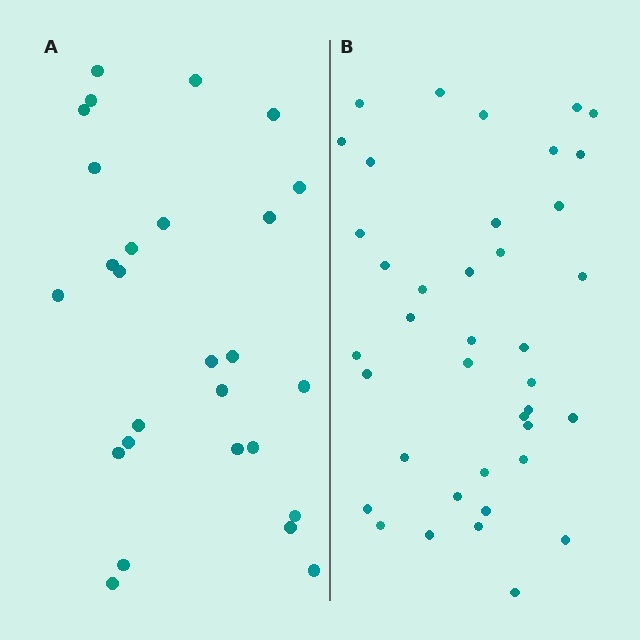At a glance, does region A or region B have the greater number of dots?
Region B (the right region) has more dots.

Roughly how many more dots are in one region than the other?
Region B has roughly 12 or so more dots than region A.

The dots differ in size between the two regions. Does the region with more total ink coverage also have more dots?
No. Region A has more total ink coverage because its dots are larger, but region B actually contains more individual dots. Total area can be misleading — the number of items is what matters here.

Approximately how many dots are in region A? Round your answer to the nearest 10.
About 30 dots. (The exact count is 27, which rounds to 30.)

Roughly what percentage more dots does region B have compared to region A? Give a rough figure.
About 45% more.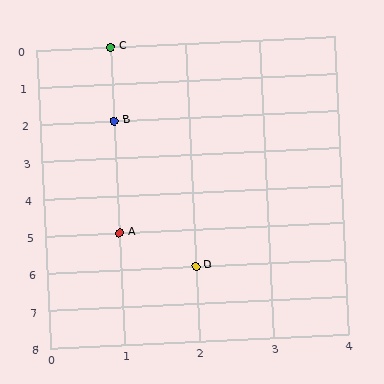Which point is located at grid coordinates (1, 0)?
Point C is at (1, 0).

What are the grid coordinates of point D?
Point D is at grid coordinates (2, 6).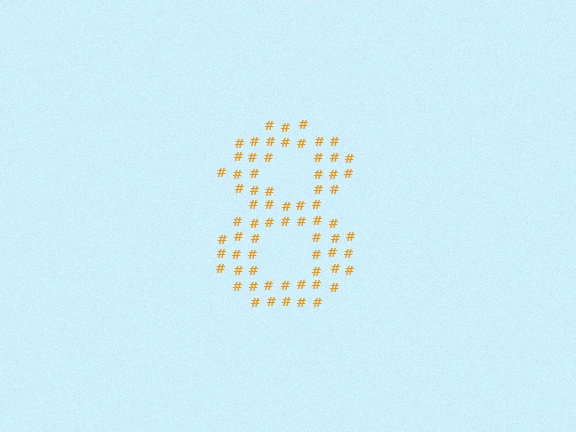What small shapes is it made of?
It is made of small hash symbols.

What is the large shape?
The large shape is the digit 8.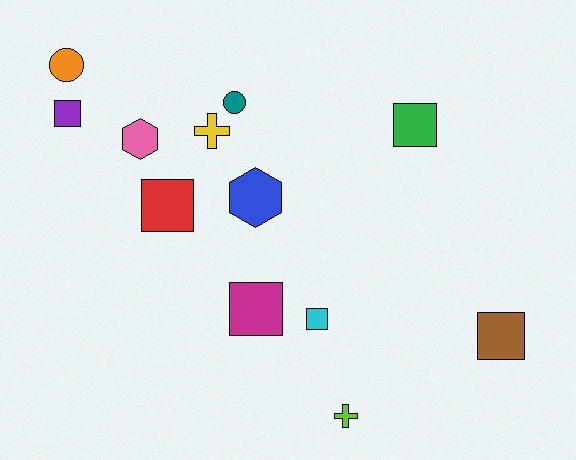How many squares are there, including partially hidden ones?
There are 6 squares.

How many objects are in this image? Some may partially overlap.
There are 12 objects.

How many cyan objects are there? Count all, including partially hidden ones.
There is 1 cyan object.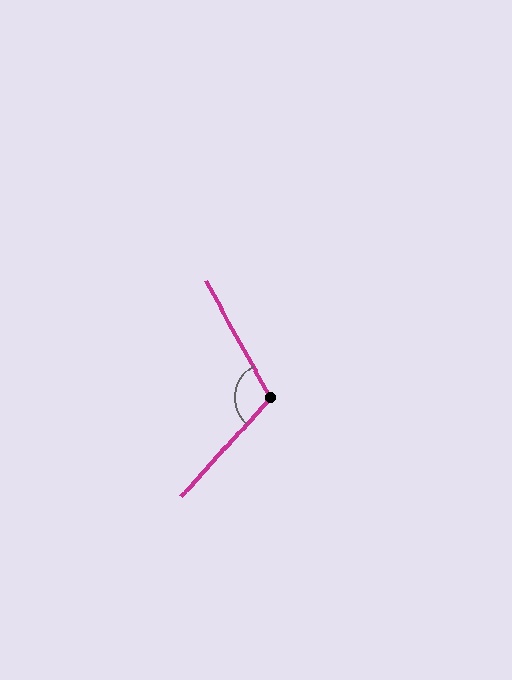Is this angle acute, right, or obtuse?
It is obtuse.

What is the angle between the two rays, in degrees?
Approximately 109 degrees.